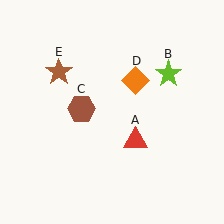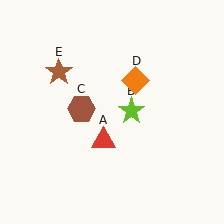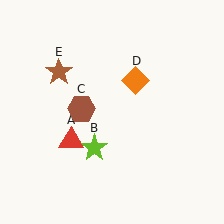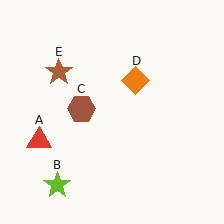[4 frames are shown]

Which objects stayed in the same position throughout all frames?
Brown hexagon (object C) and orange diamond (object D) and brown star (object E) remained stationary.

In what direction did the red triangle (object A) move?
The red triangle (object A) moved left.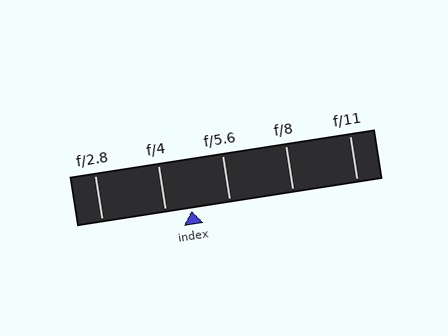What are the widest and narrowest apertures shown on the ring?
The widest aperture shown is f/2.8 and the narrowest is f/11.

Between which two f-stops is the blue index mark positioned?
The index mark is between f/4 and f/5.6.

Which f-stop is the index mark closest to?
The index mark is closest to f/4.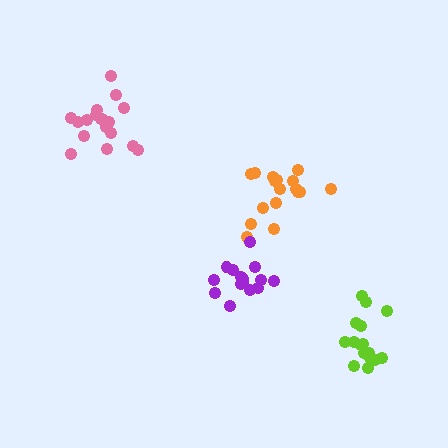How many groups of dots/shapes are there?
There are 4 groups.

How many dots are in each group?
Group 1: 17 dots, Group 2: 16 dots, Group 3: 15 dots, Group 4: 18 dots (66 total).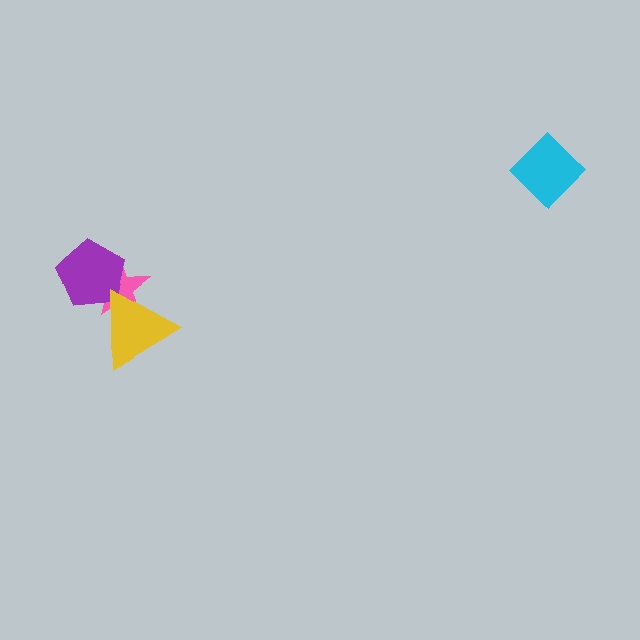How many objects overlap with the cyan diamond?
0 objects overlap with the cyan diamond.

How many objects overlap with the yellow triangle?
2 objects overlap with the yellow triangle.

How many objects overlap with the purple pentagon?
2 objects overlap with the purple pentagon.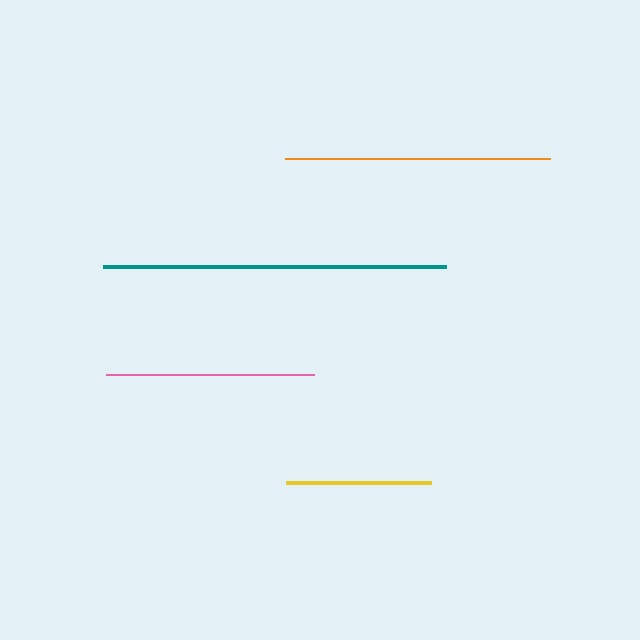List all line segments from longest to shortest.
From longest to shortest: teal, orange, pink, yellow.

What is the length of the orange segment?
The orange segment is approximately 265 pixels long.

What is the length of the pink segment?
The pink segment is approximately 208 pixels long.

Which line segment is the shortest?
The yellow line is the shortest at approximately 145 pixels.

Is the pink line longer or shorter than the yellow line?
The pink line is longer than the yellow line.